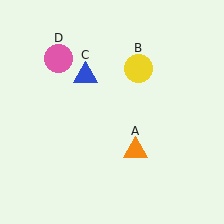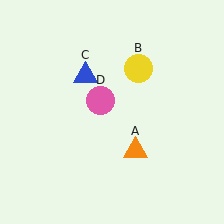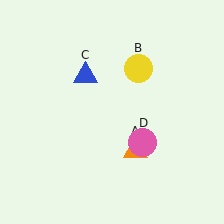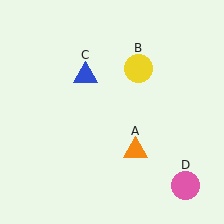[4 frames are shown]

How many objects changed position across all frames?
1 object changed position: pink circle (object D).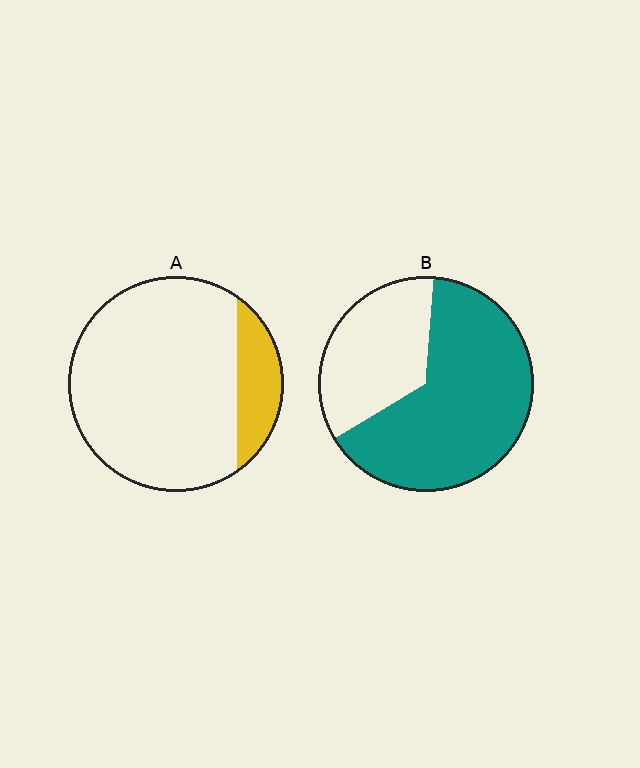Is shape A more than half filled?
No.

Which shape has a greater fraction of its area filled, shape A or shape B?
Shape B.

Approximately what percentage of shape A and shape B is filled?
A is approximately 15% and B is approximately 65%.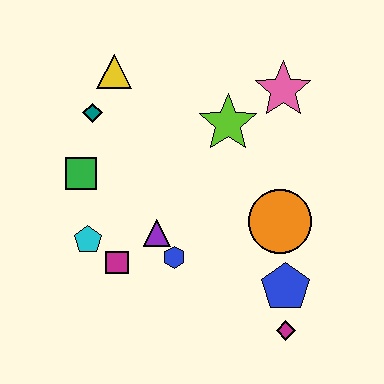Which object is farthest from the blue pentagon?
The yellow triangle is farthest from the blue pentagon.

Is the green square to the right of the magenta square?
No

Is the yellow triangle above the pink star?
Yes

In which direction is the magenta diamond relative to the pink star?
The magenta diamond is below the pink star.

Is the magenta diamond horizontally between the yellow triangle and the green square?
No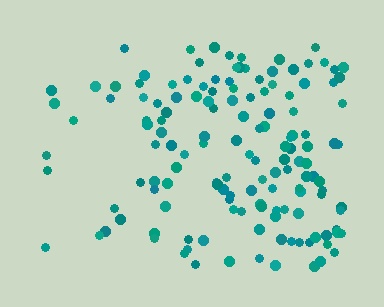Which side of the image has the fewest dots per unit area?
The left.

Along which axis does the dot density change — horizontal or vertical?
Horizontal.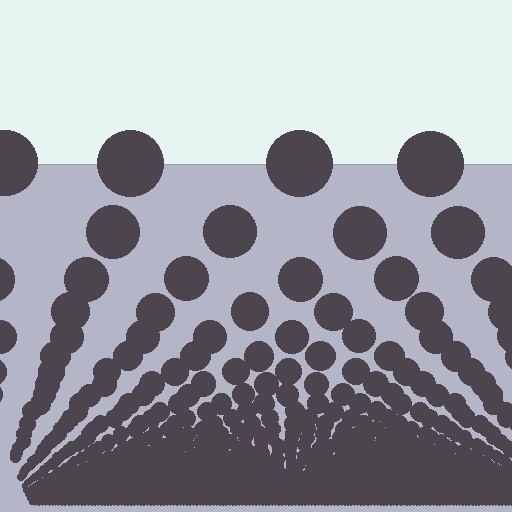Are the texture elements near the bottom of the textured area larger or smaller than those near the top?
Smaller. The gradient is inverted — elements near the bottom are smaller and denser.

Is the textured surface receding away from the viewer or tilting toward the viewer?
The surface appears to tilt toward the viewer. Texture elements get larger and sparser toward the top.